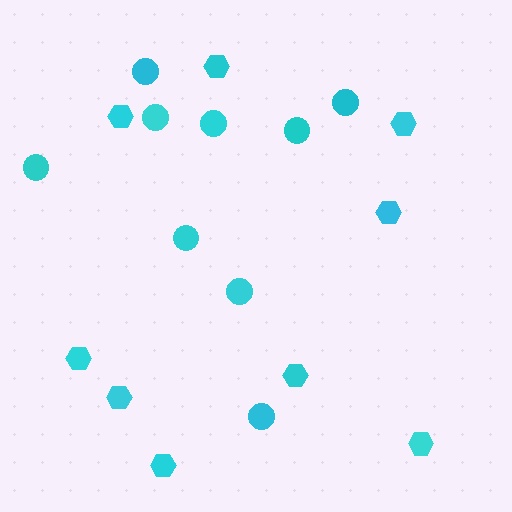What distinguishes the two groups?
There are 2 groups: one group of circles (9) and one group of hexagons (9).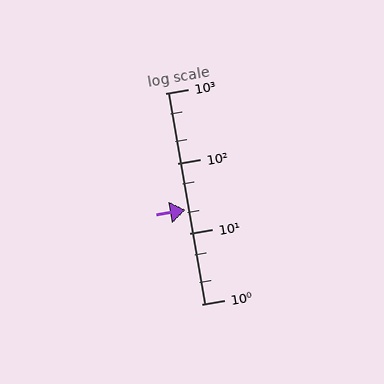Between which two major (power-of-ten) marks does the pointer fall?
The pointer is between 10 and 100.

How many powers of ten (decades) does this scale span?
The scale spans 3 decades, from 1 to 1000.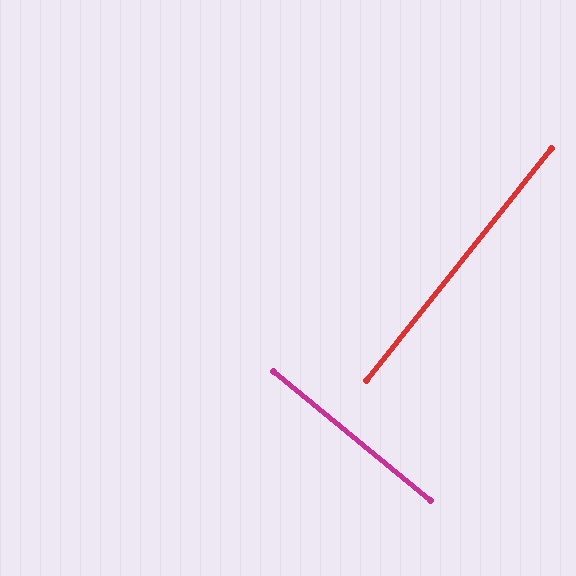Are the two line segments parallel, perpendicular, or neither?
Perpendicular — they meet at approximately 89°.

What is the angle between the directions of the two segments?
Approximately 89 degrees.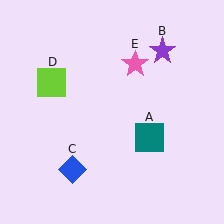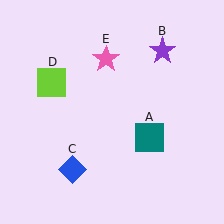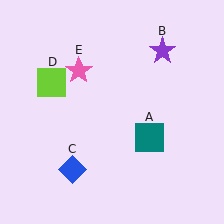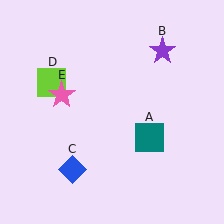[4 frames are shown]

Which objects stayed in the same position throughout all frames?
Teal square (object A) and purple star (object B) and blue diamond (object C) and lime square (object D) remained stationary.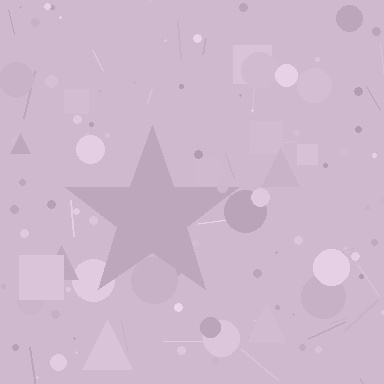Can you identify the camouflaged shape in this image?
The camouflaged shape is a star.